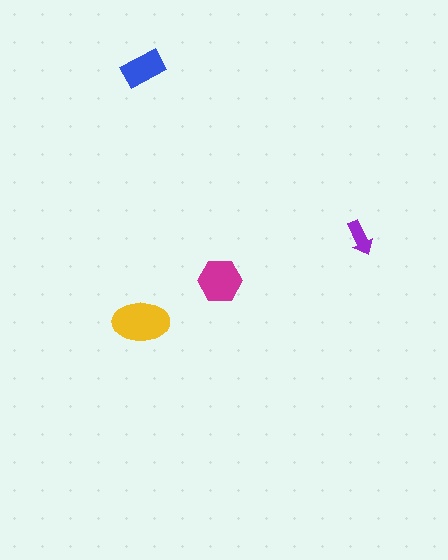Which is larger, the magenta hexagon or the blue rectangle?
The magenta hexagon.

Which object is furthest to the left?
The yellow ellipse is leftmost.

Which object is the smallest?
The purple arrow.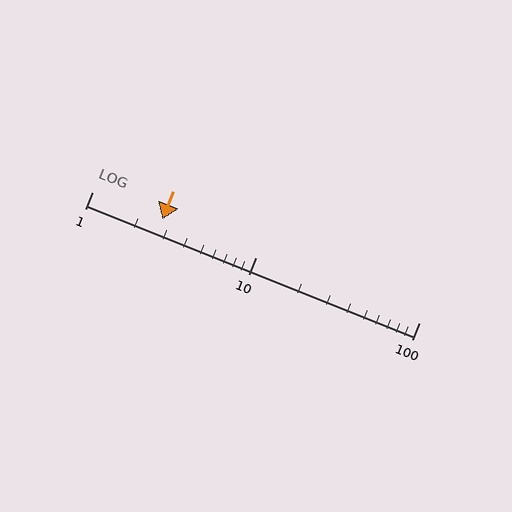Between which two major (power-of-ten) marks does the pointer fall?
The pointer is between 1 and 10.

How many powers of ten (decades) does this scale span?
The scale spans 2 decades, from 1 to 100.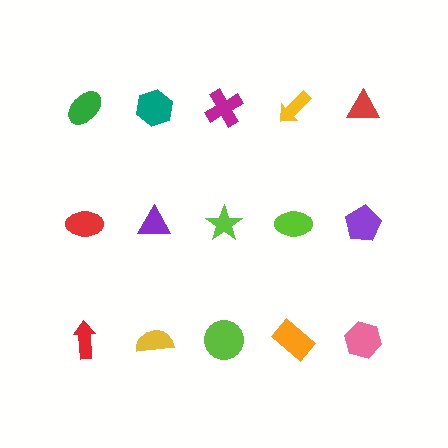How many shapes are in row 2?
5 shapes.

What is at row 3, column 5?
A pink hexagon.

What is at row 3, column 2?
A yellow semicircle.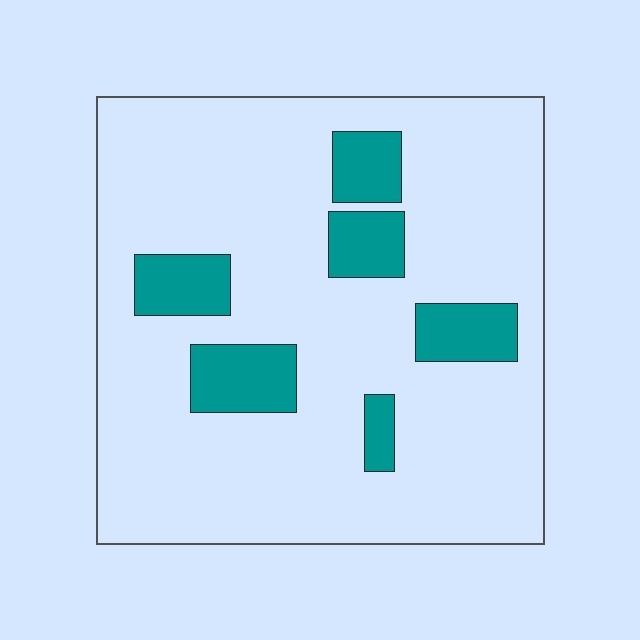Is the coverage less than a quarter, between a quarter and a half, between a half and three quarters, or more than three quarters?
Less than a quarter.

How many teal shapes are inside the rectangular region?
6.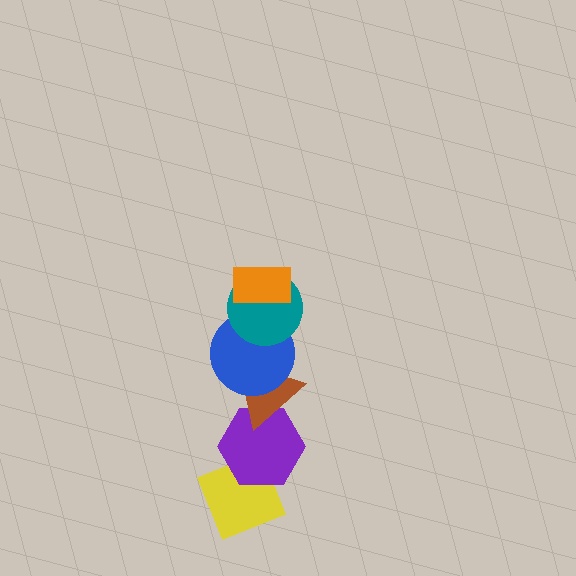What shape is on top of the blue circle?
The teal circle is on top of the blue circle.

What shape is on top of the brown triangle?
The blue circle is on top of the brown triangle.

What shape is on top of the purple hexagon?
The brown triangle is on top of the purple hexagon.